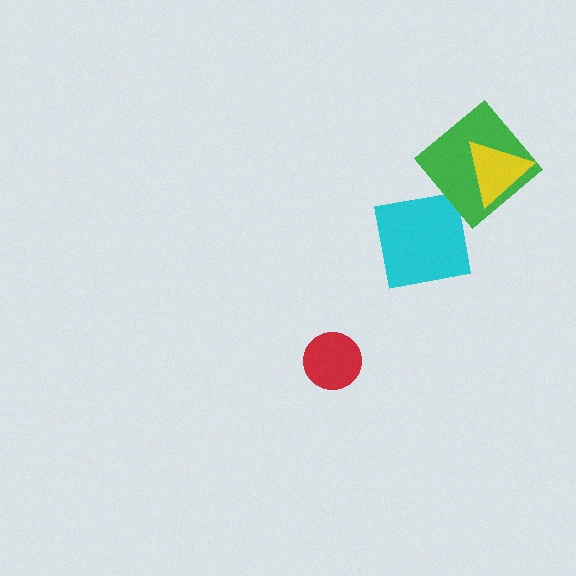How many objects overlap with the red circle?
0 objects overlap with the red circle.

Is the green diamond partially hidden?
Yes, it is partially covered by another shape.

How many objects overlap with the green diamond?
1 object overlaps with the green diamond.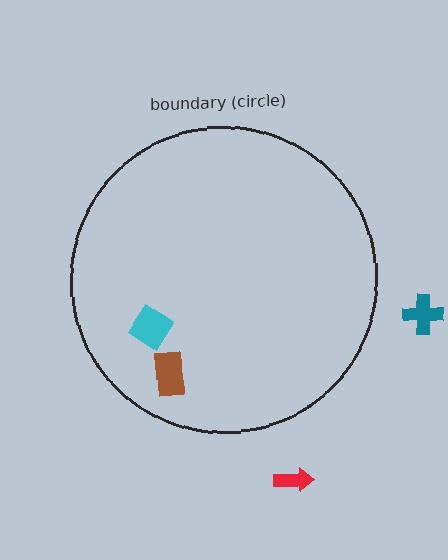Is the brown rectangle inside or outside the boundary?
Inside.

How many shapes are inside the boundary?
2 inside, 2 outside.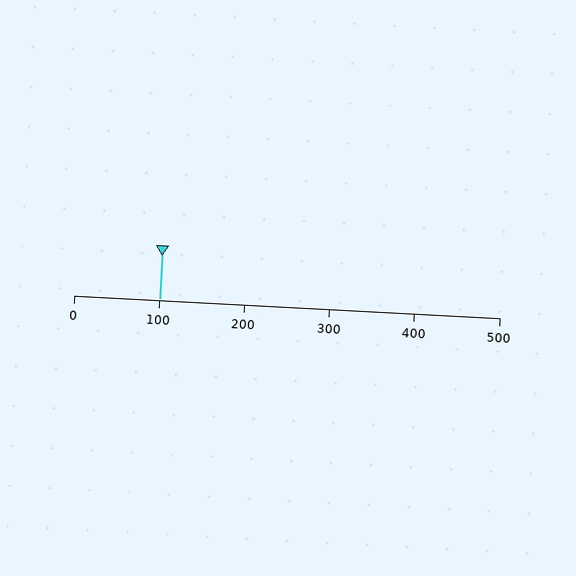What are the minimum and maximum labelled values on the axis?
The axis runs from 0 to 500.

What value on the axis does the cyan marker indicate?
The marker indicates approximately 100.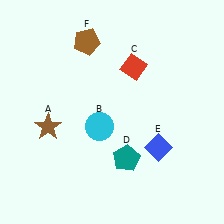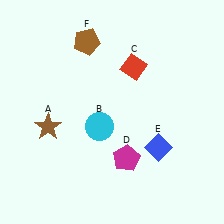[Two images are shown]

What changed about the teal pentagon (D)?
In Image 1, D is teal. In Image 2, it changed to magenta.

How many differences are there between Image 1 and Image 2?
There is 1 difference between the two images.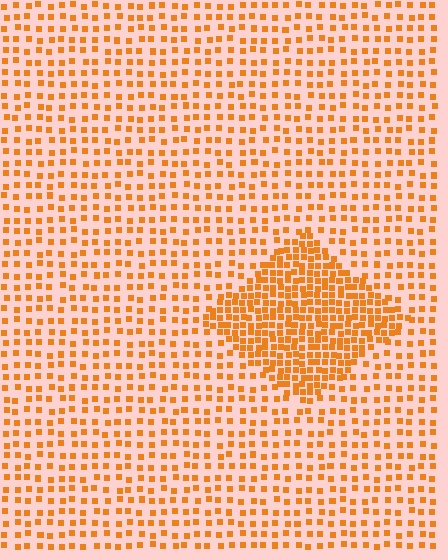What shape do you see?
I see a diamond.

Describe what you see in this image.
The image contains small orange elements arranged at two different densities. A diamond-shaped region is visible where the elements are more densely packed than the surrounding area.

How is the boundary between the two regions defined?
The boundary is defined by a change in element density (approximately 2.3x ratio). All elements are the same color, size, and shape.